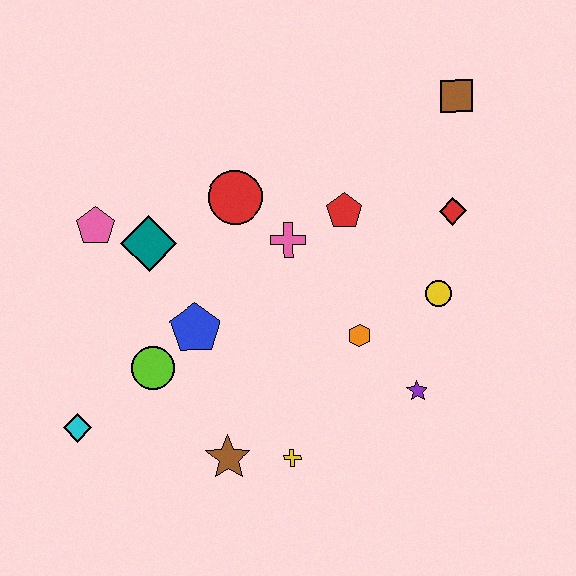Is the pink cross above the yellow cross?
Yes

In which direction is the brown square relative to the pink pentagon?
The brown square is to the right of the pink pentagon.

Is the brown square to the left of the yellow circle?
No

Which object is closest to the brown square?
The red diamond is closest to the brown square.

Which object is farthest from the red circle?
The cyan diamond is farthest from the red circle.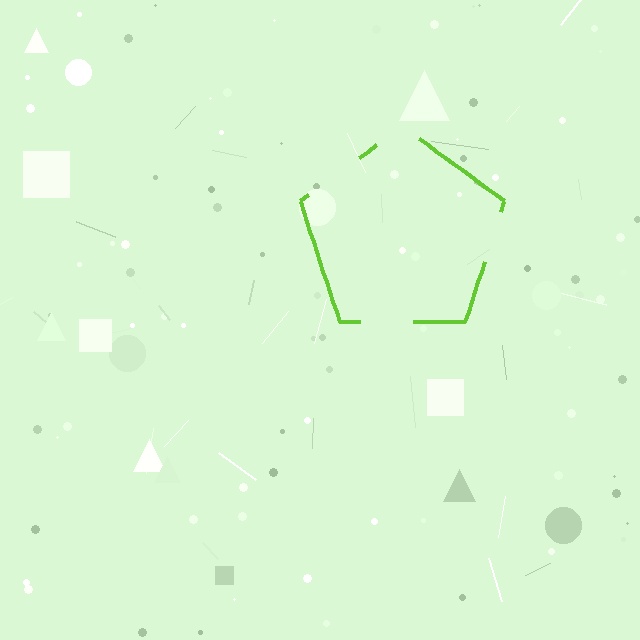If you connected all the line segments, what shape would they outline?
They would outline a pentagon.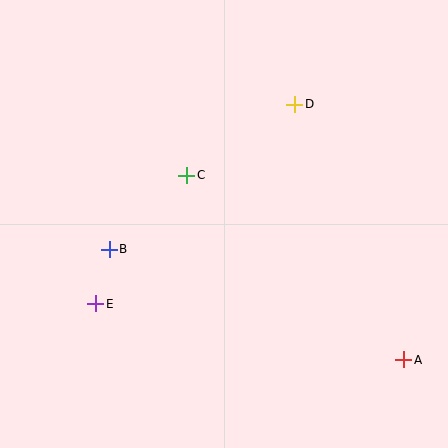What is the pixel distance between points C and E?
The distance between C and E is 157 pixels.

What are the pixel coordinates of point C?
Point C is at (187, 175).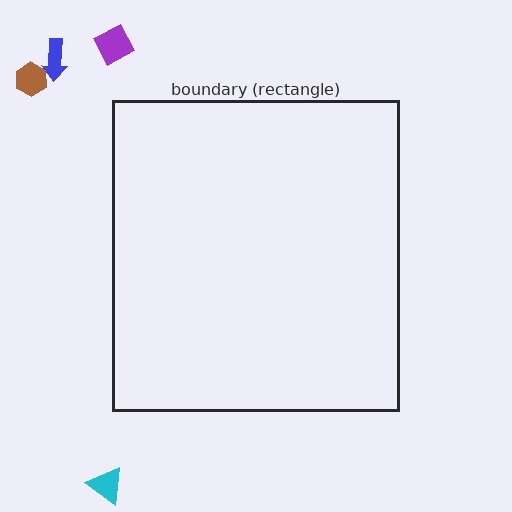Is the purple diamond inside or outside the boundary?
Outside.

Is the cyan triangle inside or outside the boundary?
Outside.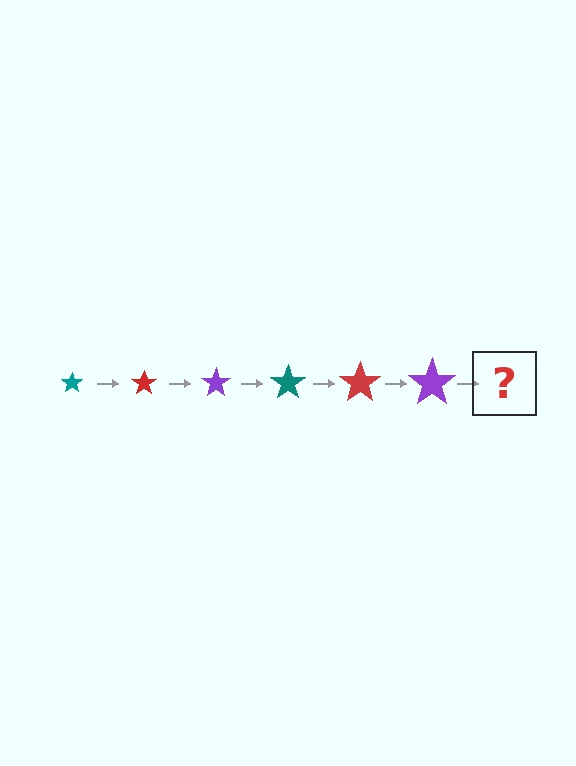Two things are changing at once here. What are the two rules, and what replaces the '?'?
The two rules are that the star grows larger each step and the color cycles through teal, red, and purple. The '?' should be a teal star, larger than the previous one.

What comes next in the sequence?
The next element should be a teal star, larger than the previous one.